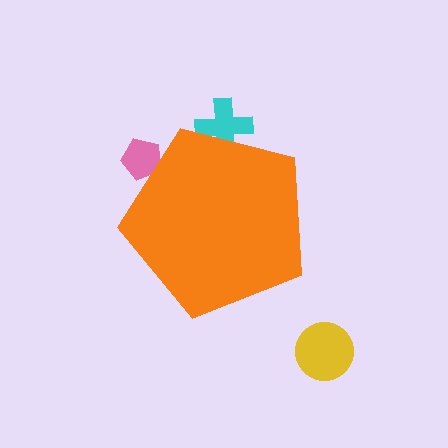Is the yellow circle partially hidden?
No, the yellow circle is fully visible.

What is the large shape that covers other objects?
An orange pentagon.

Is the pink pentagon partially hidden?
Yes, the pink pentagon is partially hidden behind the orange pentagon.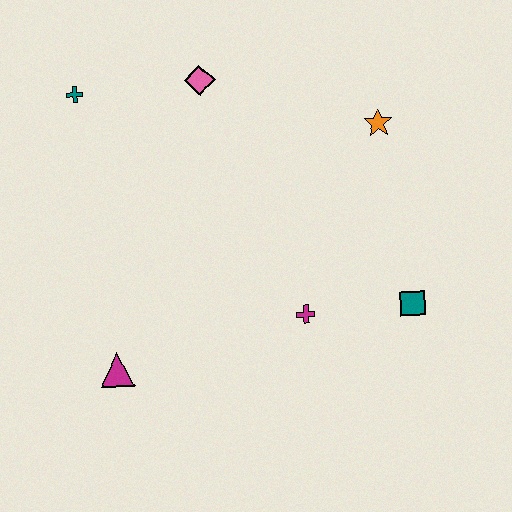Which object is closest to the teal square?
The magenta cross is closest to the teal square.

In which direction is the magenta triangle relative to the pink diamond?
The magenta triangle is below the pink diamond.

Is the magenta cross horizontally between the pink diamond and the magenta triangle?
No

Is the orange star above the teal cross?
No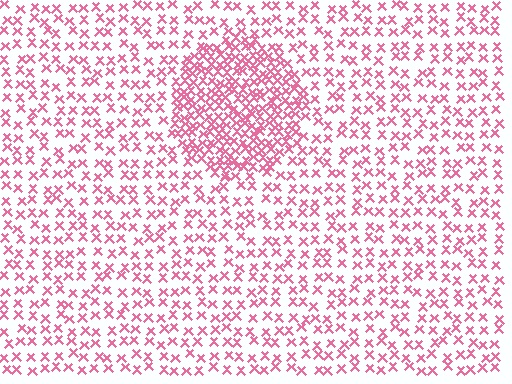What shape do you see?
I see a circle.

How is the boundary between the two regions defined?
The boundary is defined by a change in element density (approximately 2.3x ratio). All elements are the same color, size, and shape.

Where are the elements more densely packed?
The elements are more densely packed inside the circle boundary.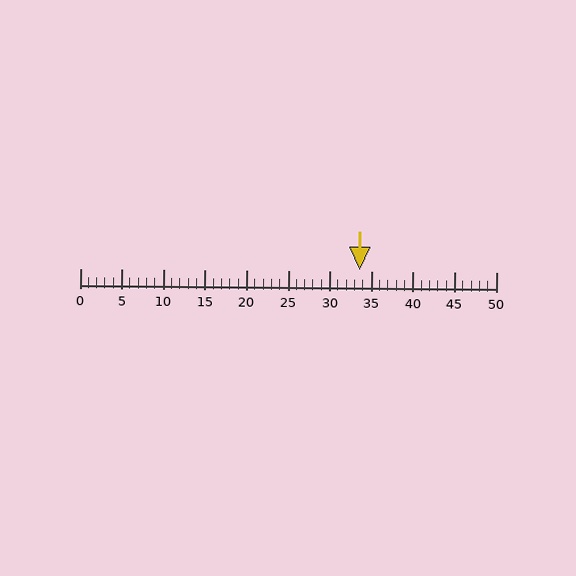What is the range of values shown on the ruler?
The ruler shows values from 0 to 50.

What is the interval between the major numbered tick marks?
The major tick marks are spaced 5 units apart.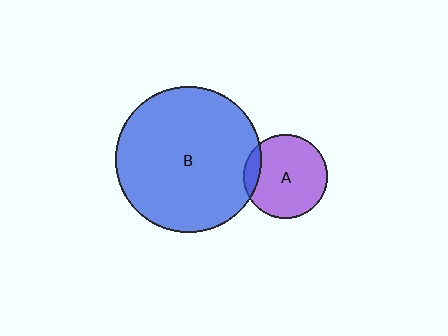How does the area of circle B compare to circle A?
Approximately 3.0 times.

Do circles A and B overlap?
Yes.